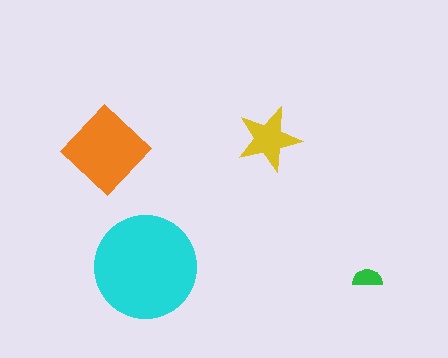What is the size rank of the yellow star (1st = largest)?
3rd.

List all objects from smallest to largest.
The green semicircle, the yellow star, the orange diamond, the cyan circle.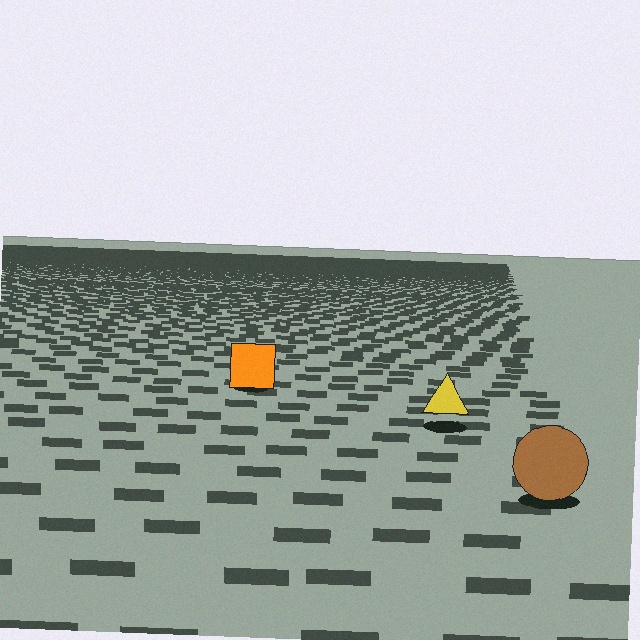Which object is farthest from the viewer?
The orange square is farthest from the viewer. It appears smaller and the ground texture around it is denser.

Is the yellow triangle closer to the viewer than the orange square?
Yes. The yellow triangle is closer — you can tell from the texture gradient: the ground texture is coarser near it.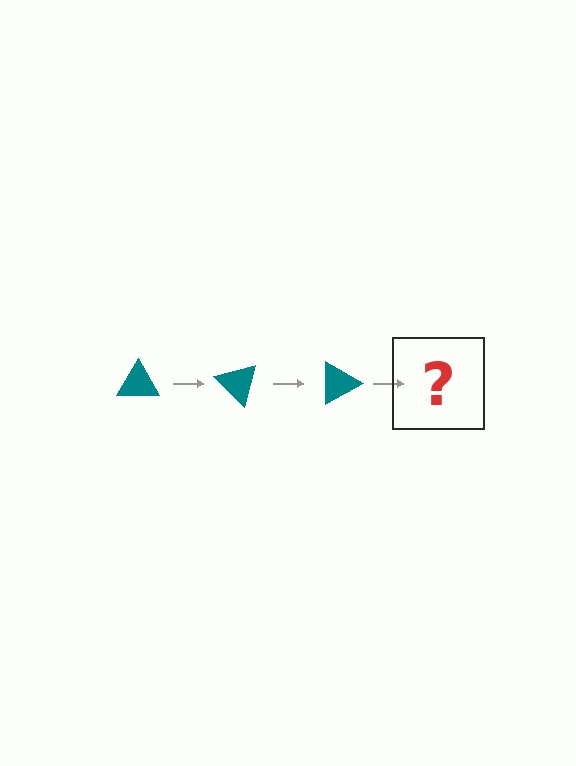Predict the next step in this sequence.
The next step is a teal triangle rotated 135 degrees.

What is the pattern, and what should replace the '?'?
The pattern is that the triangle rotates 45 degrees each step. The '?' should be a teal triangle rotated 135 degrees.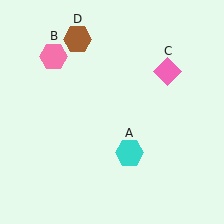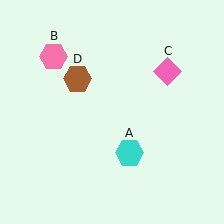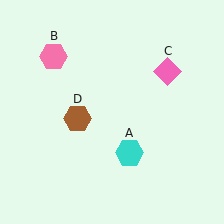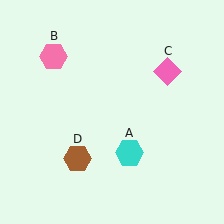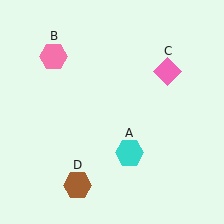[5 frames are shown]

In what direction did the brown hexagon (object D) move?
The brown hexagon (object D) moved down.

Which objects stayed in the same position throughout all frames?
Cyan hexagon (object A) and pink hexagon (object B) and pink diamond (object C) remained stationary.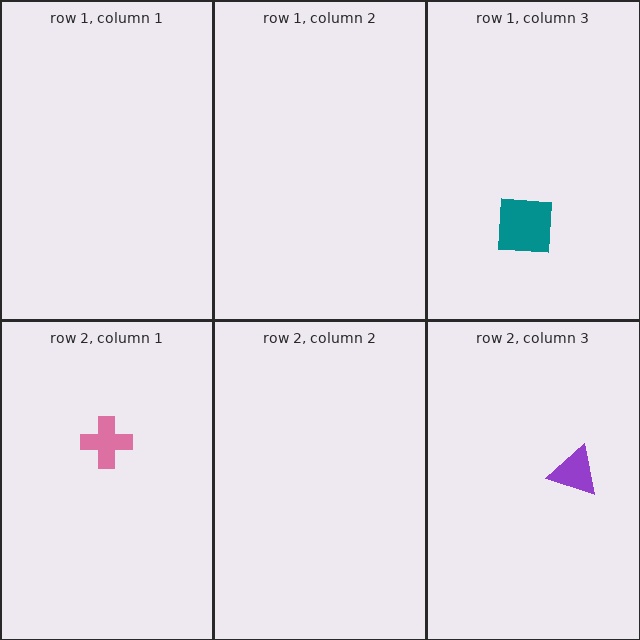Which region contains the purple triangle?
The row 2, column 3 region.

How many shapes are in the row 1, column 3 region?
1.